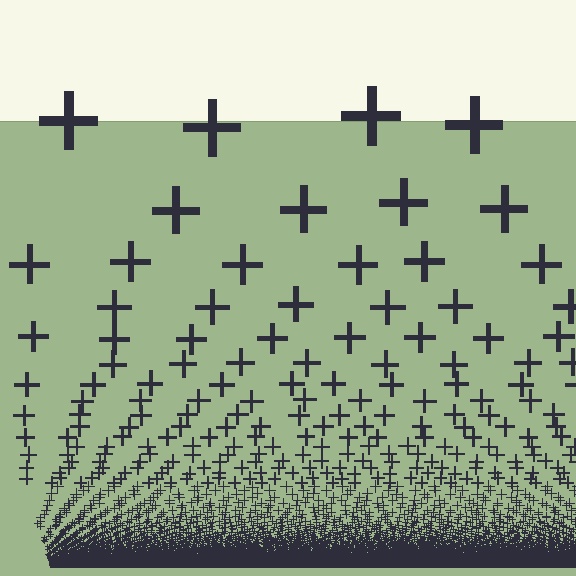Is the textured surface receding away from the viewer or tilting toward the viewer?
The surface appears to tilt toward the viewer. Texture elements get larger and sparser toward the top.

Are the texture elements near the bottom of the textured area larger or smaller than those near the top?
Smaller. The gradient is inverted — elements near the bottom are smaller and denser.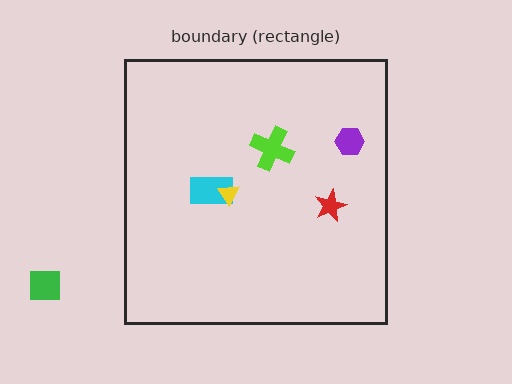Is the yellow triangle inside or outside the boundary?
Inside.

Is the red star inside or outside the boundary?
Inside.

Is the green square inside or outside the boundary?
Outside.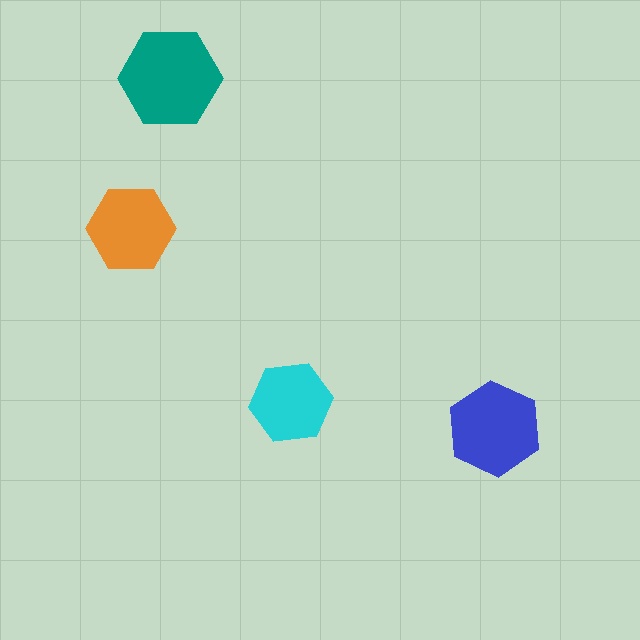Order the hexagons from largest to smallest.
the teal one, the blue one, the orange one, the cyan one.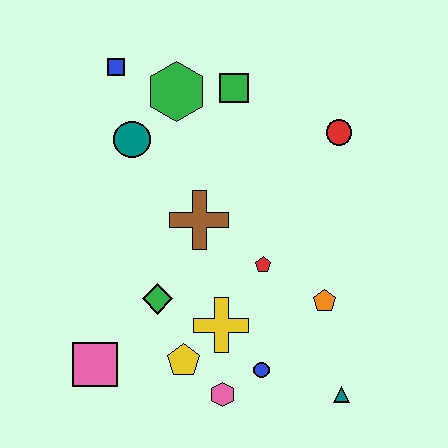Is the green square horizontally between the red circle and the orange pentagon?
No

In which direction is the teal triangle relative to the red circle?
The teal triangle is below the red circle.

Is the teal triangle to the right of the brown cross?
Yes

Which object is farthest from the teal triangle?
The blue square is farthest from the teal triangle.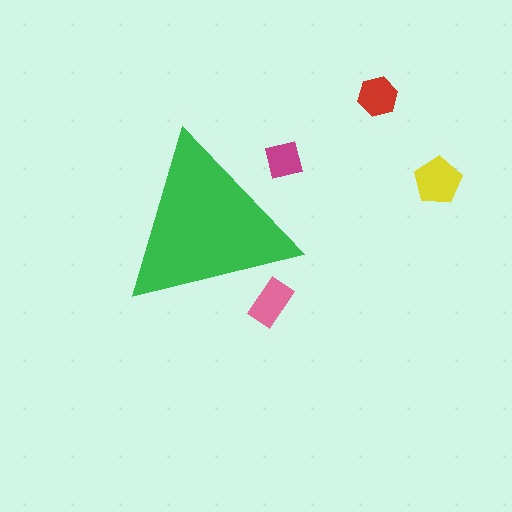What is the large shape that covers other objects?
A green triangle.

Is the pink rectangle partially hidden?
Yes, the pink rectangle is partially hidden behind the green triangle.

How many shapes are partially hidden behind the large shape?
2 shapes are partially hidden.